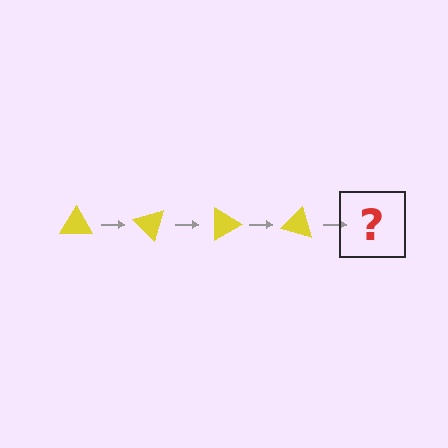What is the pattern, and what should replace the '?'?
The pattern is that the triangle rotates 45 degrees each step. The '?' should be a yellow triangle rotated 180 degrees.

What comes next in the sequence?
The next element should be a yellow triangle rotated 180 degrees.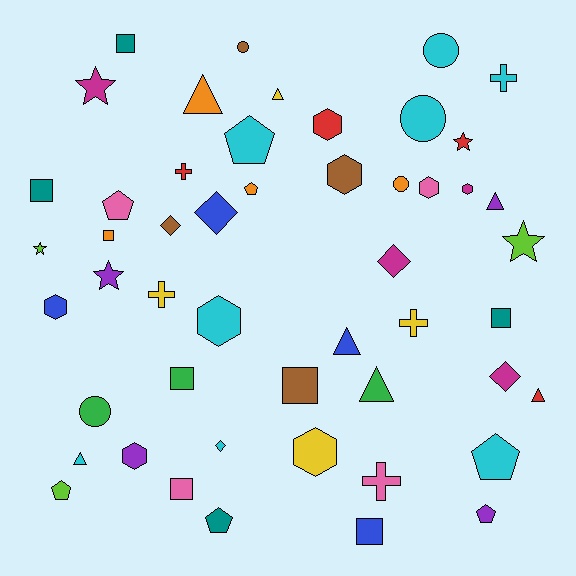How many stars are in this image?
There are 5 stars.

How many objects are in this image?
There are 50 objects.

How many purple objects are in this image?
There are 4 purple objects.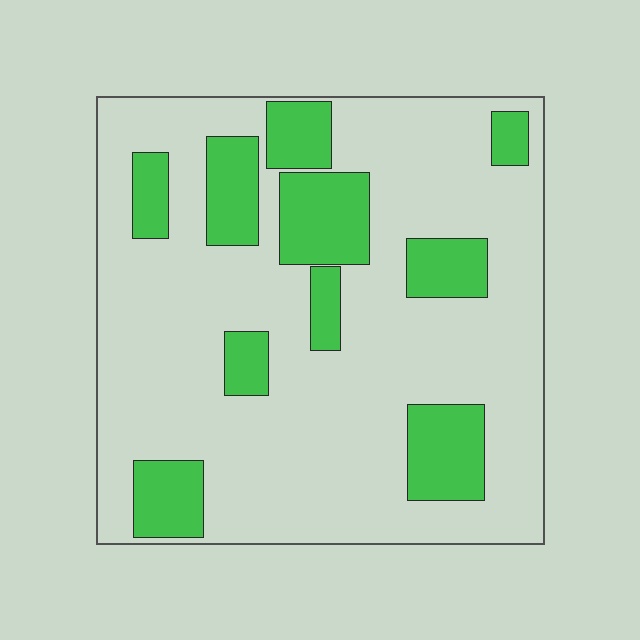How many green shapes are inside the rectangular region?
10.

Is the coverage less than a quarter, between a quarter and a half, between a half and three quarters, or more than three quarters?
Less than a quarter.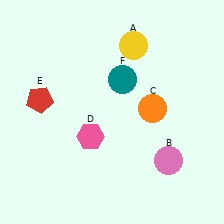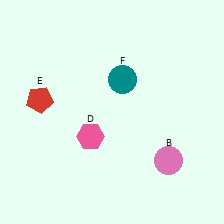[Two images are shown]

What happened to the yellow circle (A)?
The yellow circle (A) was removed in Image 2. It was in the top-right area of Image 1.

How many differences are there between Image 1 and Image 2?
There are 2 differences between the two images.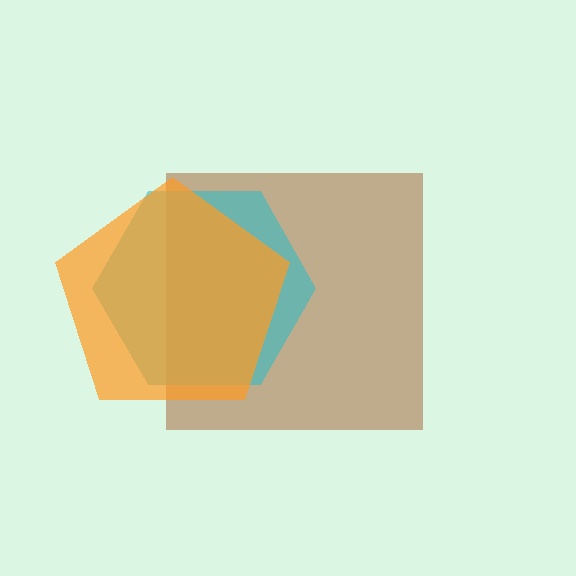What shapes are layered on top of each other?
The layered shapes are: a brown square, a cyan hexagon, an orange pentagon.